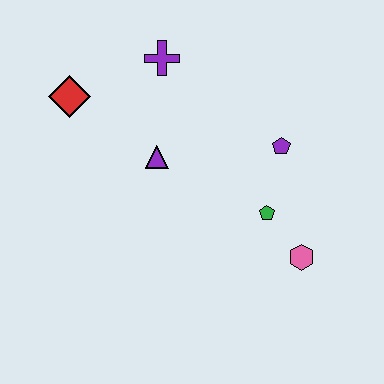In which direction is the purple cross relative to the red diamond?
The purple cross is to the right of the red diamond.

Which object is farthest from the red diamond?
The pink hexagon is farthest from the red diamond.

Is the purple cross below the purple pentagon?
No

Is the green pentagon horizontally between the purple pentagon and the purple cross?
Yes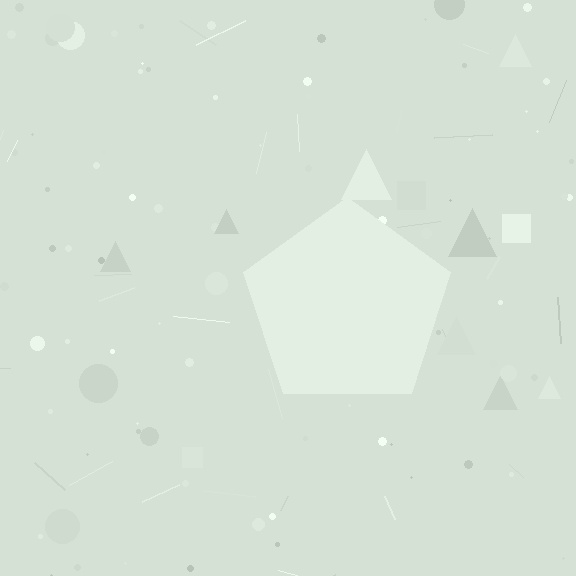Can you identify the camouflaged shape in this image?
The camouflaged shape is a pentagon.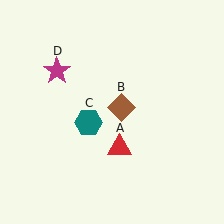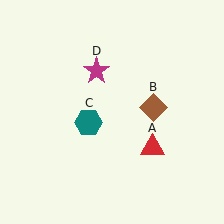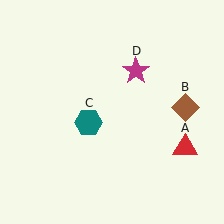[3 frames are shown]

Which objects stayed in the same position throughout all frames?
Teal hexagon (object C) remained stationary.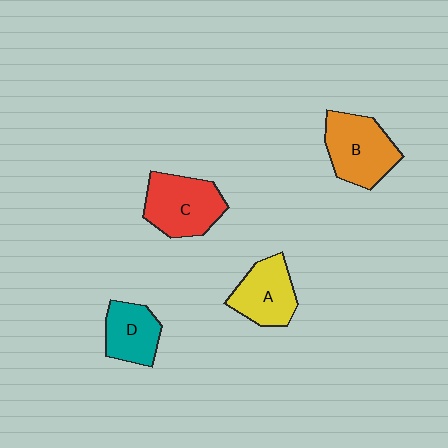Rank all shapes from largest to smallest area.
From largest to smallest: B (orange), C (red), A (yellow), D (teal).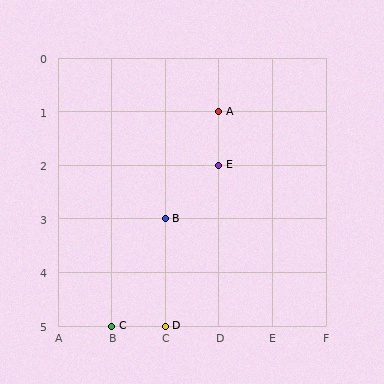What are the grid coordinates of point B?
Point B is at grid coordinates (C, 3).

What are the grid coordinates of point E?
Point E is at grid coordinates (D, 2).